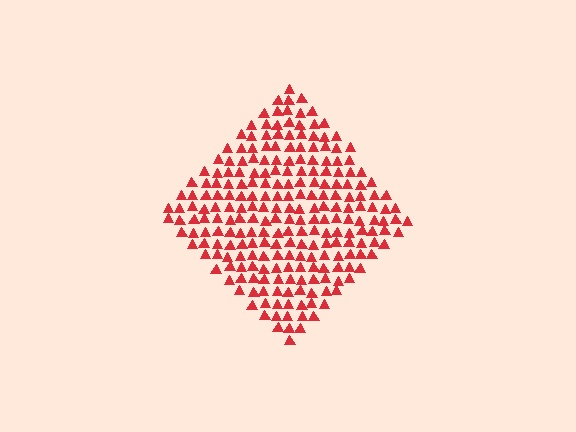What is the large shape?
The large shape is a diamond.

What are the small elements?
The small elements are triangles.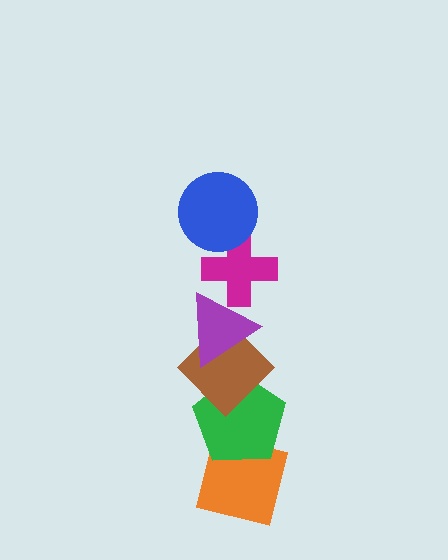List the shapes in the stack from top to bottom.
From top to bottom: the blue circle, the magenta cross, the purple triangle, the brown diamond, the green pentagon, the orange square.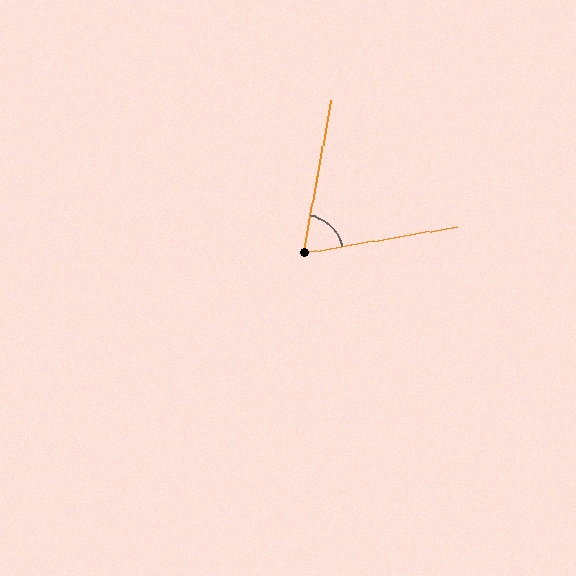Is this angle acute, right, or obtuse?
It is acute.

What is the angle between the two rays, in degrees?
Approximately 70 degrees.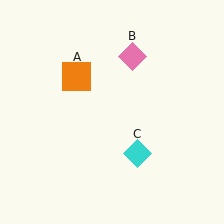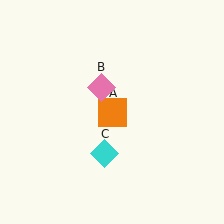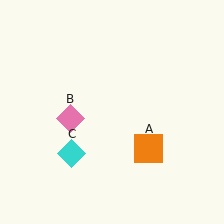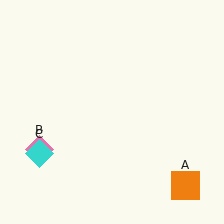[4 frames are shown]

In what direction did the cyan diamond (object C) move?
The cyan diamond (object C) moved left.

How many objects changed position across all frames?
3 objects changed position: orange square (object A), pink diamond (object B), cyan diamond (object C).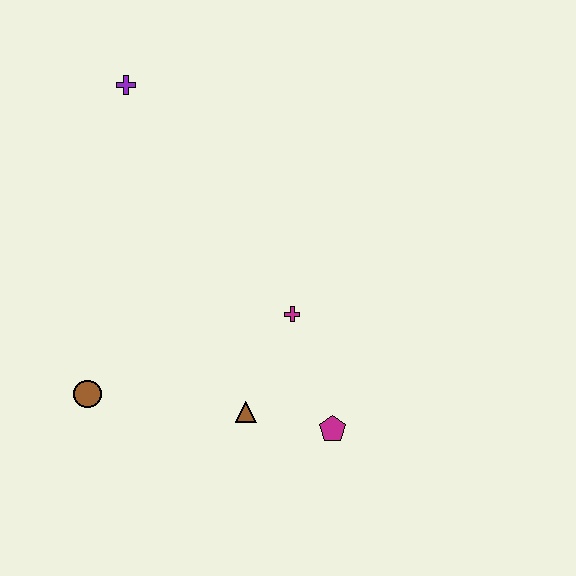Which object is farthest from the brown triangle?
The purple cross is farthest from the brown triangle.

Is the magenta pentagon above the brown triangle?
No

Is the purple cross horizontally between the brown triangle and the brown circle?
Yes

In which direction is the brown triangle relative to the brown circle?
The brown triangle is to the right of the brown circle.